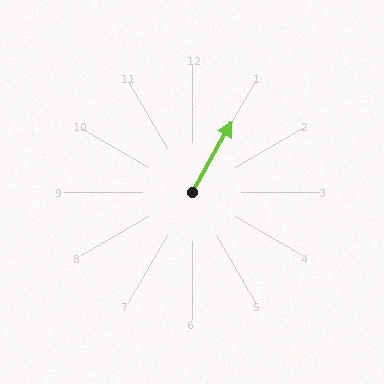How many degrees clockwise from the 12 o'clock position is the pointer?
Approximately 29 degrees.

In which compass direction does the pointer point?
Northeast.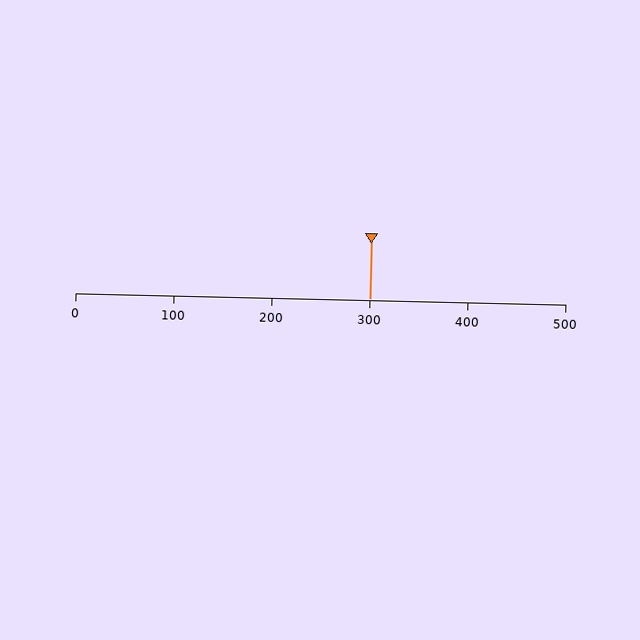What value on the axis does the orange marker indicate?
The marker indicates approximately 300.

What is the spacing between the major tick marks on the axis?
The major ticks are spaced 100 apart.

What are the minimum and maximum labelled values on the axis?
The axis runs from 0 to 500.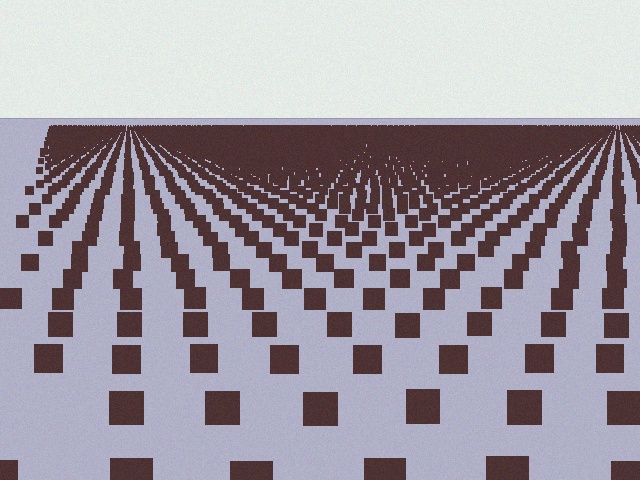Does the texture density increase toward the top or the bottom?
Density increases toward the top.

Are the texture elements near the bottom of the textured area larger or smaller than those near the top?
Larger. Near the bottom, elements are closer to the viewer and appear at a bigger on-screen size.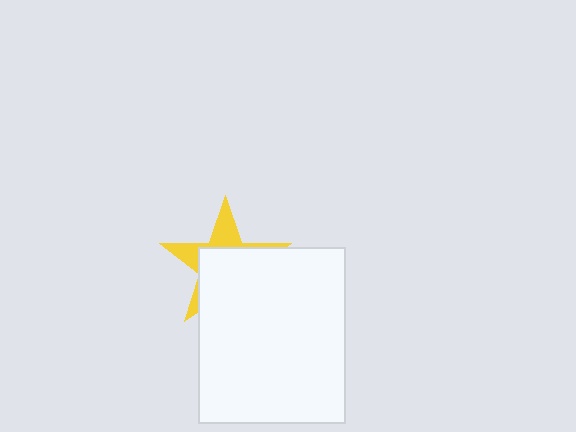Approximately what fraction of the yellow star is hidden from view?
Roughly 66% of the yellow star is hidden behind the white rectangle.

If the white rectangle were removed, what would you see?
You would see the complete yellow star.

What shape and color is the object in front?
The object in front is a white rectangle.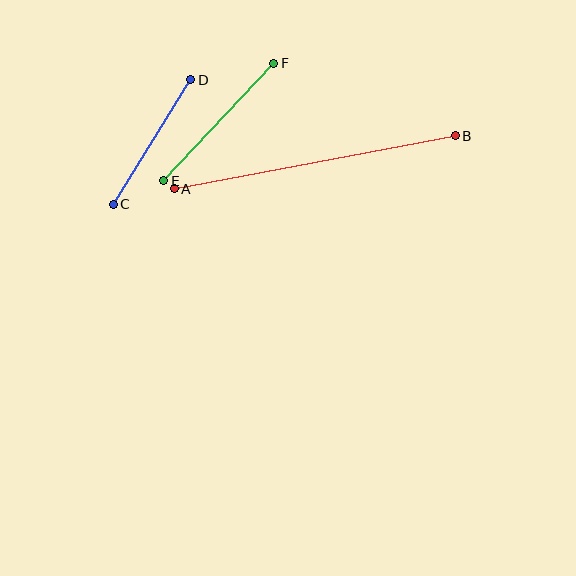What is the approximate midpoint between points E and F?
The midpoint is at approximately (219, 122) pixels.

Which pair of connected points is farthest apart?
Points A and B are farthest apart.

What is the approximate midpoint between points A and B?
The midpoint is at approximately (315, 162) pixels.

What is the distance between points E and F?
The distance is approximately 161 pixels.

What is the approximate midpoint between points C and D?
The midpoint is at approximately (152, 142) pixels.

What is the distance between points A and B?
The distance is approximately 286 pixels.